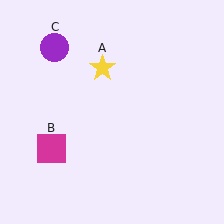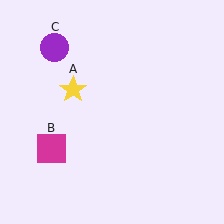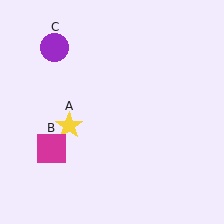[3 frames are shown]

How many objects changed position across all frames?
1 object changed position: yellow star (object A).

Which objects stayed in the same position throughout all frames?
Magenta square (object B) and purple circle (object C) remained stationary.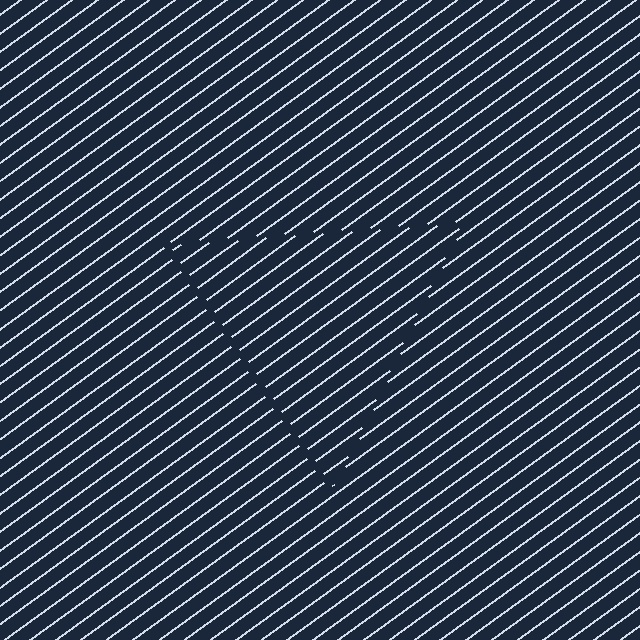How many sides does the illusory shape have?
3 sides — the line-ends trace a triangle.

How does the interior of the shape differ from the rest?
The interior of the shape contains the same grating, shifted by half a period — the contour is defined by the phase discontinuity where line-ends from the inner and outer gratings abut.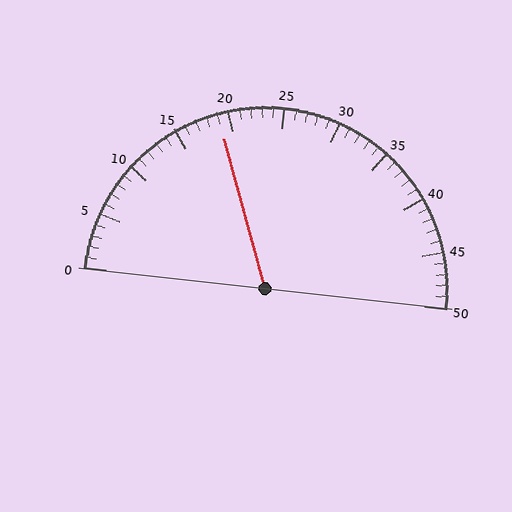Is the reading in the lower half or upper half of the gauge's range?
The reading is in the lower half of the range (0 to 50).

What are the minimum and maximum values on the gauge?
The gauge ranges from 0 to 50.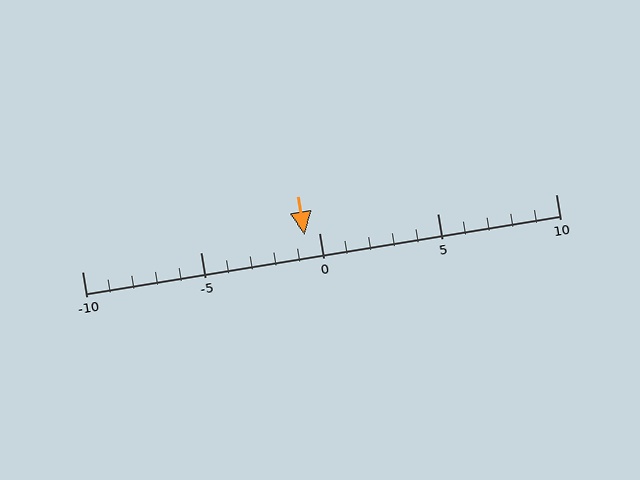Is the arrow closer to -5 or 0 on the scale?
The arrow is closer to 0.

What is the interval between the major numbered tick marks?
The major tick marks are spaced 5 units apart.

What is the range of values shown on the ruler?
The ruler shows values from -10 to 10.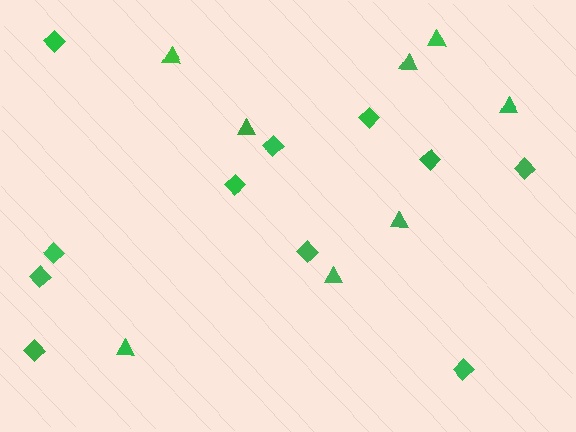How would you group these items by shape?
There are 2 groups: one group of triangles (8) and one group of diamonds (11).